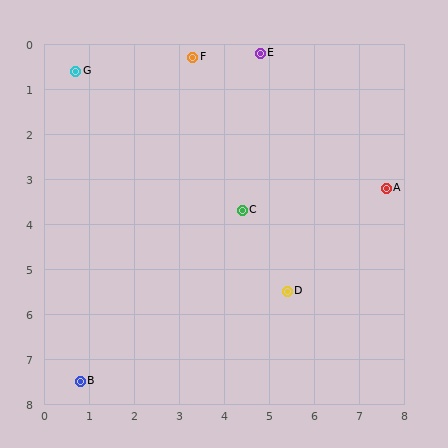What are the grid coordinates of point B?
Point B is at approximately (0.8, 7.5).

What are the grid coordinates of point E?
Point E is at approximately (4.8, 0.2).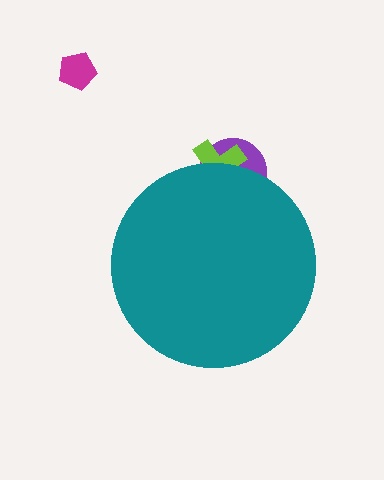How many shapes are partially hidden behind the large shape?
2 shapes are partially hidden.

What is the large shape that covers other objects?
A teal circle.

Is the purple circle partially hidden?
Yes, the purple circle is partially hidden behind the teal circle.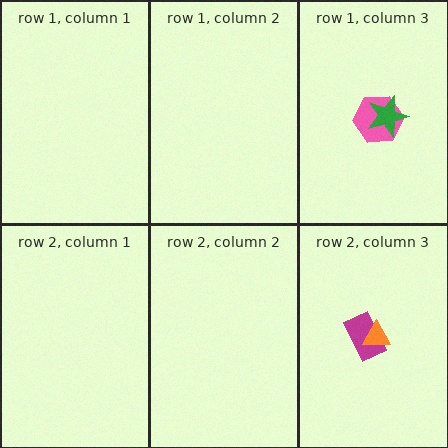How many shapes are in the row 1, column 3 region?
2.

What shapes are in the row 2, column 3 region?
The magenta rectangle, the orange triangle.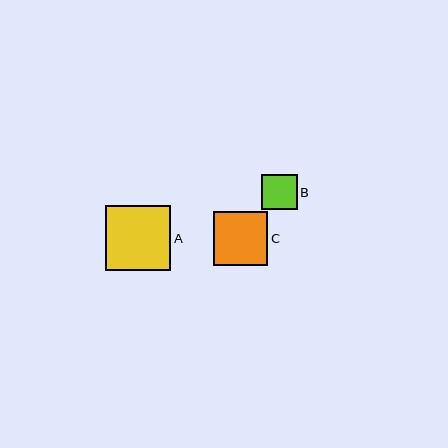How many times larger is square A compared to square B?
Square A is approximately 1.8 times the size of square B.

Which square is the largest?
Square A is the largest with a size of approximately 65 pixels.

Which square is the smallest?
Square B is the smallest with a size of approximately 35 pixels.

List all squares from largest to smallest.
From largest to smallest: A, C, B.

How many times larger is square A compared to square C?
Square A is approximately 1.2 times the size of square C.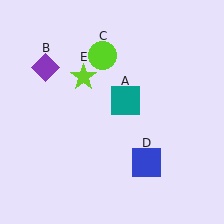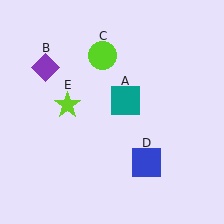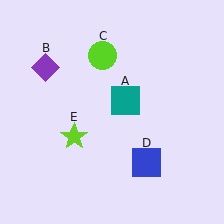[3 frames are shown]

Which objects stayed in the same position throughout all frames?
Teal square (object A) and purple diamond (object B) and lime circle (object C) and blue square (object D) remained stationary.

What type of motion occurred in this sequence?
The lime star (object E) rotated counterclockwise around the center of the scene.